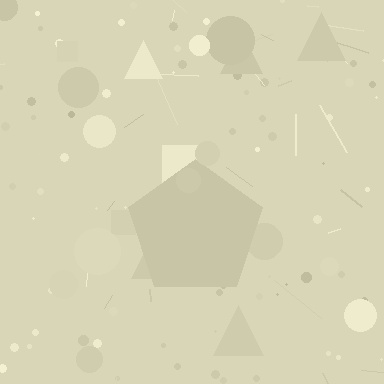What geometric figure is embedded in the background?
A pentagon is embedded in the background.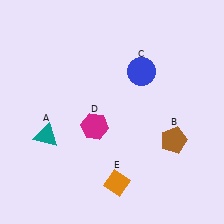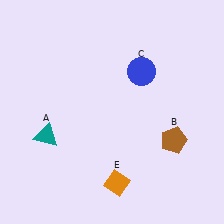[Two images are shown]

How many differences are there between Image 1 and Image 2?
There is 1 difference between the two images.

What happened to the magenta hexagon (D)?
The magenta hexagon (D) was removed in Image 2. It was in the bottom-left area of Image 1.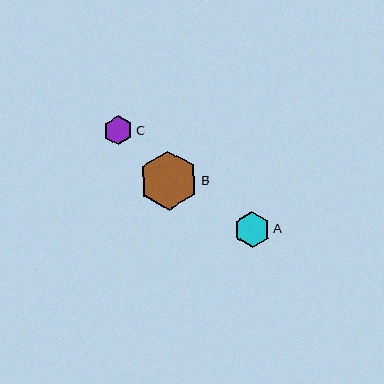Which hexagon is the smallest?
Hexagon C is the smallest with a size of approximately 29 pixels.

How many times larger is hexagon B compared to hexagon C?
Hexagon B is approximately 2.0 times the size of hexagon C.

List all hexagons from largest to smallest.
From largest to smallest: B, A, C.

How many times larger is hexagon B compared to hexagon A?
Hexagon B is approximately 1.6 times the size of hexagon A.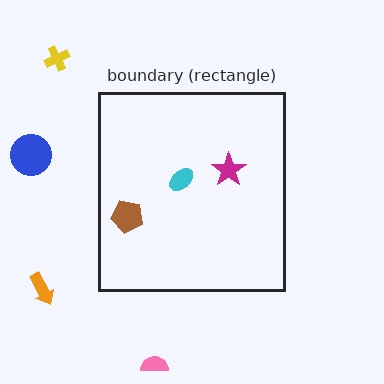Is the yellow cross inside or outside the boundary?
Outside.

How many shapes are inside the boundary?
3 inside, 4 outside.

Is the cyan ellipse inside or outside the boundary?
Inside.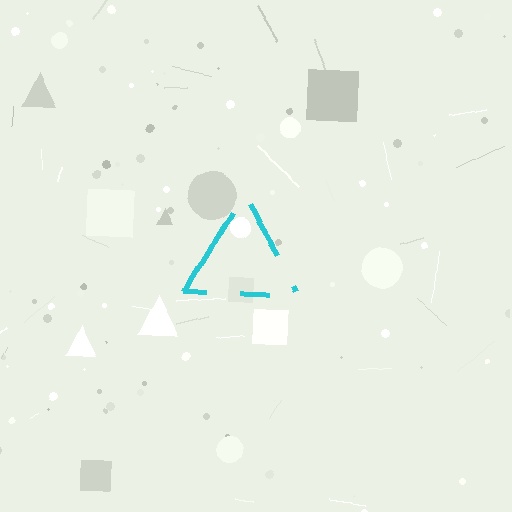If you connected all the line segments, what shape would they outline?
They would outline a triangle.